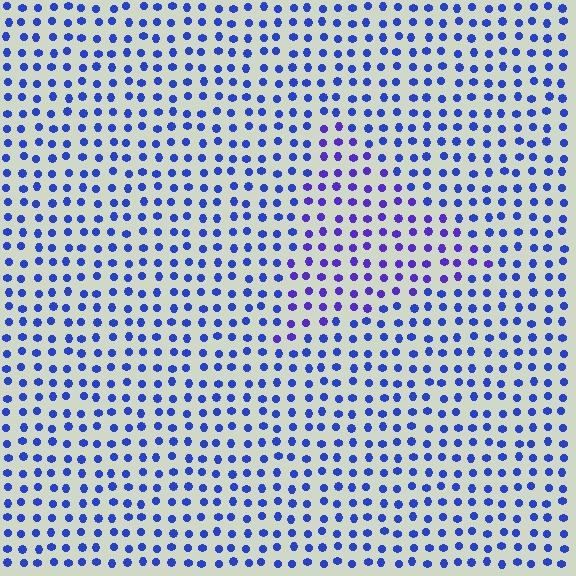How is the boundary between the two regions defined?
The boundary is defined purely by a slight shift in hue (about 26 degrees). Spacing, size, and orientation are identical on both sides.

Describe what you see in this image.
The image is filled with small blue elements in a uniform arrangement. A triangle-shaped region is visible where the elements are tinted to a slightly different hue, forming a subtle color boundary.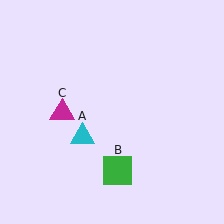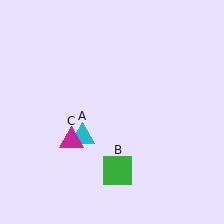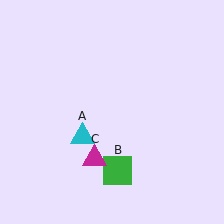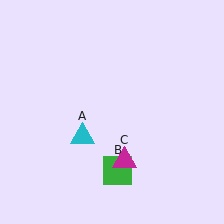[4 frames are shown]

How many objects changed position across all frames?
1 object changed position: magenta triangle (object C).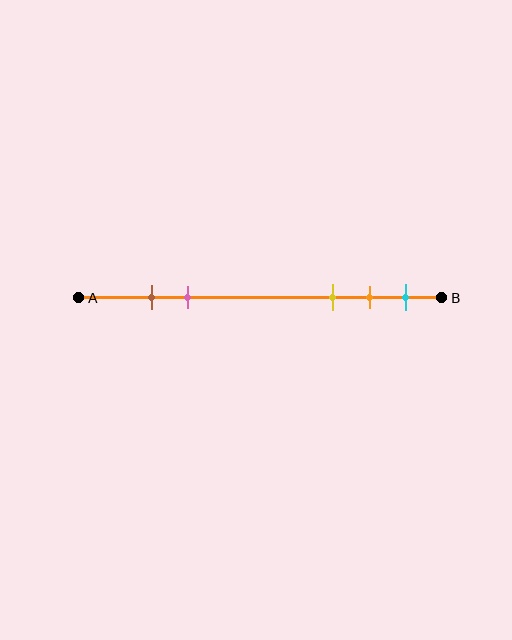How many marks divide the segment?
There are 5 marks dividing the segment.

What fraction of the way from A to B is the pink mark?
The pink mark is approximately 30% (0.3) of the way from A to B.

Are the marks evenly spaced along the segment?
No, the marks are not evenly spaced.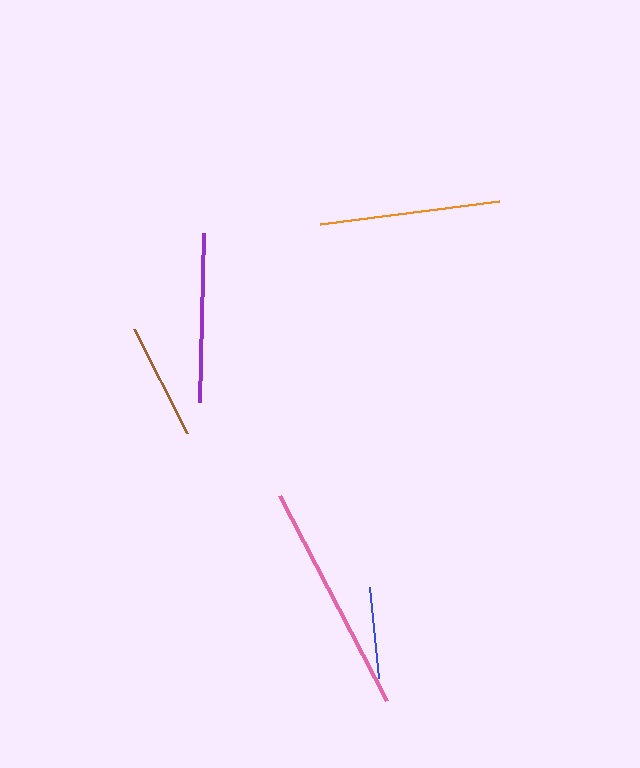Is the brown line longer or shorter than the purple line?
The purple line is longer than the brown line.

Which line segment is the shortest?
The blue line is the shortest at approximately 91 pixels.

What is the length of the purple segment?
The purple segment is approximately 169 pixels long.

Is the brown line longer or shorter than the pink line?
The pink line is longer than the brown line.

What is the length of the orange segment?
The orange segment is approximately 181 pixels long.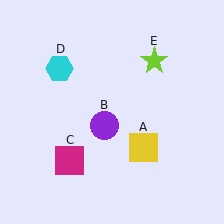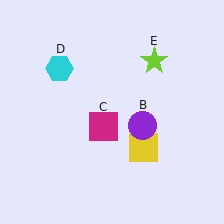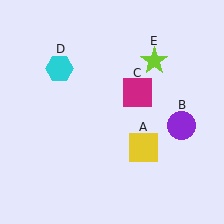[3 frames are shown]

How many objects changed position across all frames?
2 objects changed position: purple circle (object B), magenta square (object C).